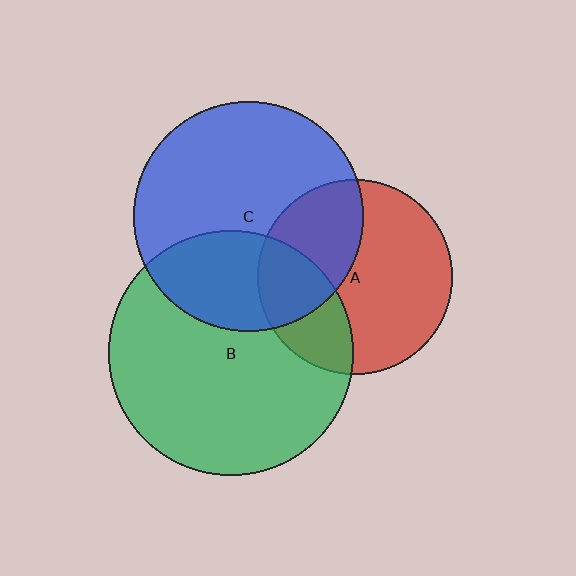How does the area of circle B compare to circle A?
Approximately 1.6 times.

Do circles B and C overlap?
Yes.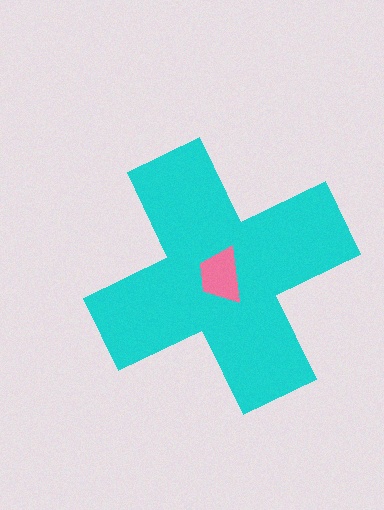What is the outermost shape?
The cyan cross.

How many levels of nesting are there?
2.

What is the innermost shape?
The pink trapezoid.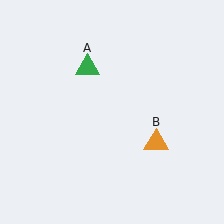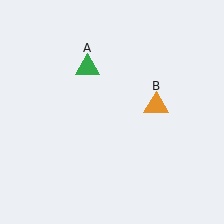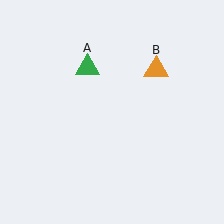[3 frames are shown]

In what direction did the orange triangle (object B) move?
The orange triangle (object B) moved up.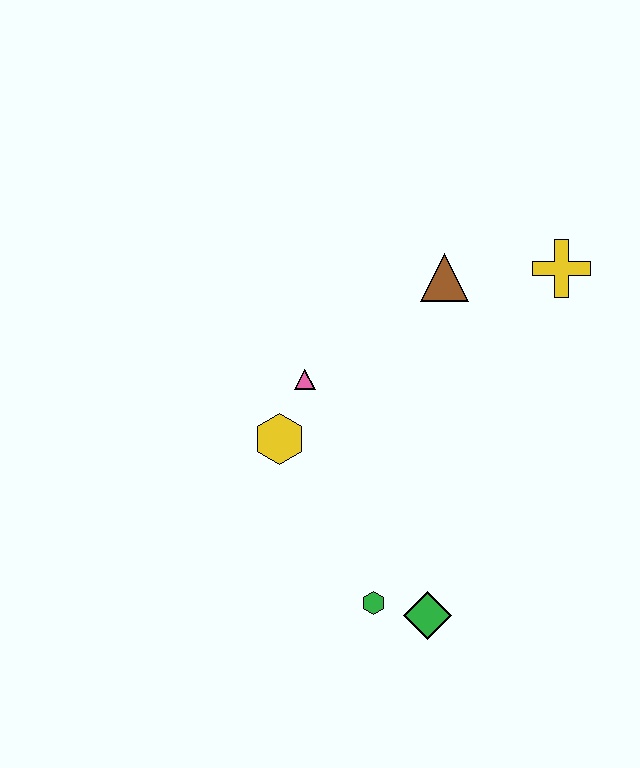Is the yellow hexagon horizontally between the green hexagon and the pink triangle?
No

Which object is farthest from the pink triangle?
The yellow cross is farthest from the pink triangle.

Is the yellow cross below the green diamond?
No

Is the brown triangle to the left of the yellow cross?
Yes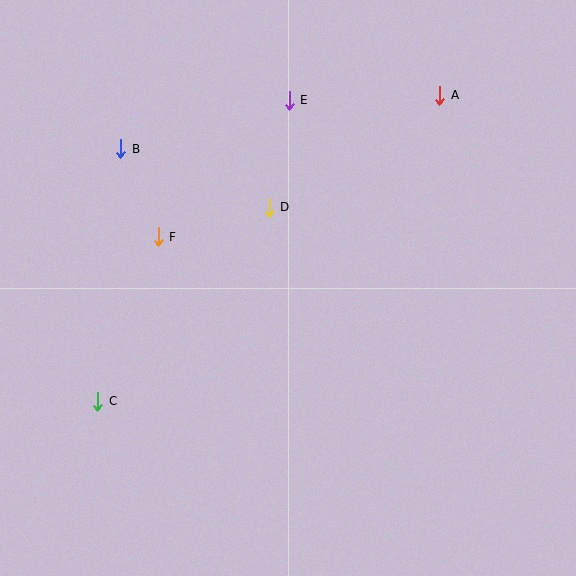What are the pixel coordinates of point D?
Point D is at (269, 207).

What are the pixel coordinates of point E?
Point E is at (289, 100).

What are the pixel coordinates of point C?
Point C is at (98, 401).